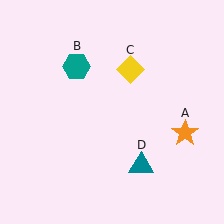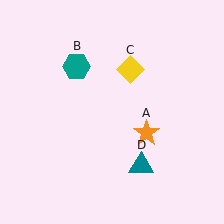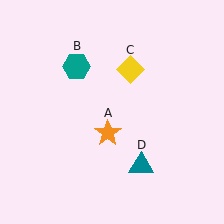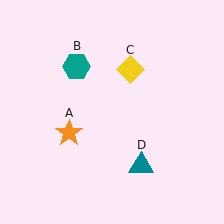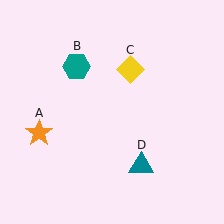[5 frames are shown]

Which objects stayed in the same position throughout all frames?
Teal hexagon (object B) and yellow diamond (object C) and teal triangle (object D) remained stationary.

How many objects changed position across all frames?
1 object changed position: orange star (object A).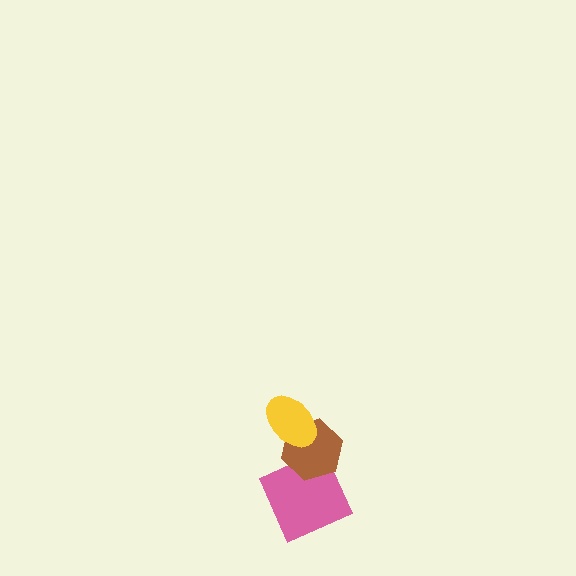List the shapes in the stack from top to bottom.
From top to bottom: the yellow ellipse, the brown hexagon, the pink square.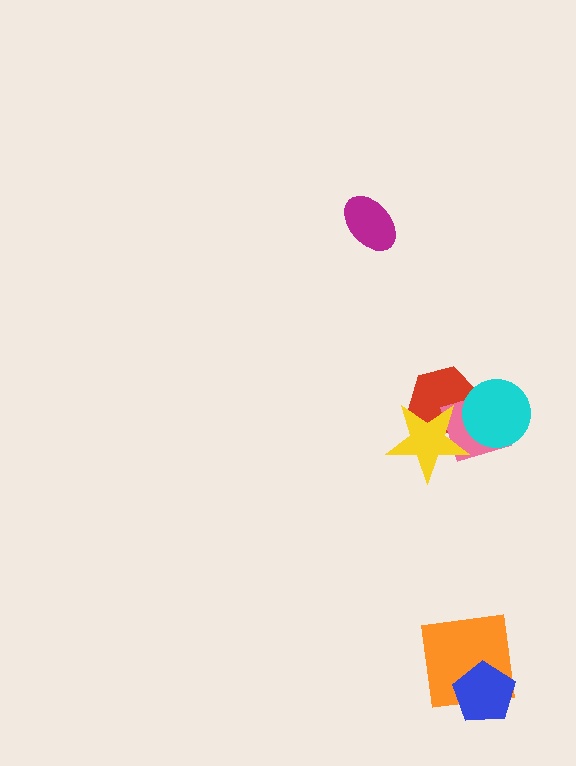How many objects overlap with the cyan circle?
2 objects overlap with the cyan circle.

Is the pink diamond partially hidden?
Yes, it is partially covered by another shape.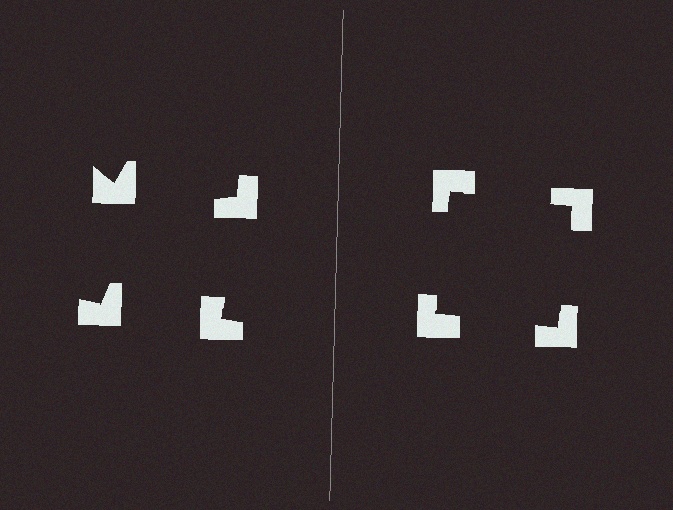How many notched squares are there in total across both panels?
8 — 4 on each side.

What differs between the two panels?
The notched squares are positioned identically on both sides; only the wedge orientations differ. On the right they align to a square; on the left they are misaligned.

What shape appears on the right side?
An illusory square.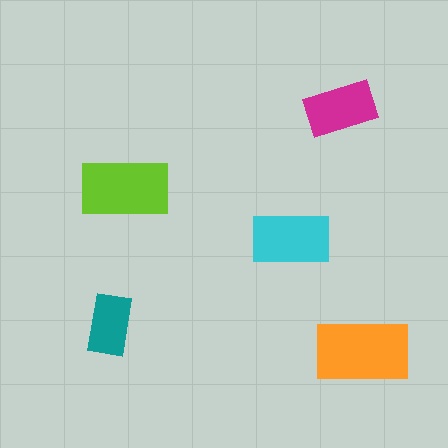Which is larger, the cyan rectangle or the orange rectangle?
The orange one.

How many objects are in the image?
There are 5 objects in the image.